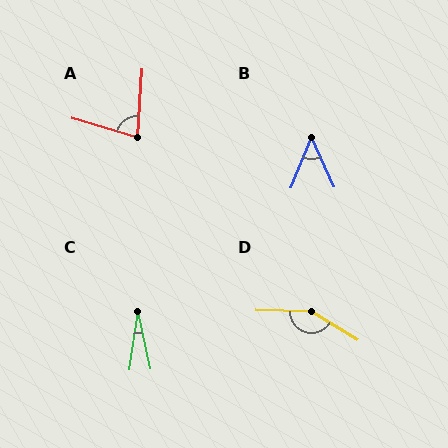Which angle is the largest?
D, at approximately 151 degrees.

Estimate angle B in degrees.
Approximately 47 degrees.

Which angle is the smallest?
C, at approximately 21 degrees.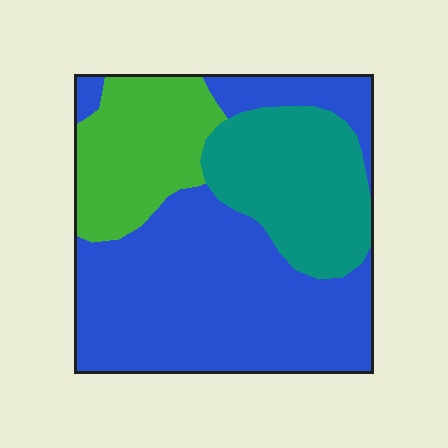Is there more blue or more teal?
Blue.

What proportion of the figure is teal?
Teal covers about 25% of the figure.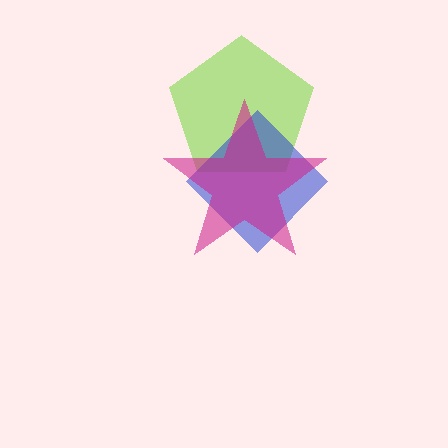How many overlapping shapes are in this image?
There are 3 overlapping shapes in the image.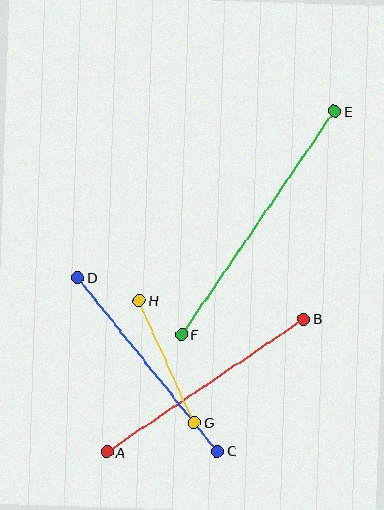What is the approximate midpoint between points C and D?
The midpoint is at approximately (148, 364) pixels.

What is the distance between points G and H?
The distance is approximately 134 pixels.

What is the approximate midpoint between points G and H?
The midpoint is at approximately (167, 361) pixels.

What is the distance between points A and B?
The distance is approximately 238 pixels.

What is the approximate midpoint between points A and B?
The midpoint is at approximately (205, 385) pixels.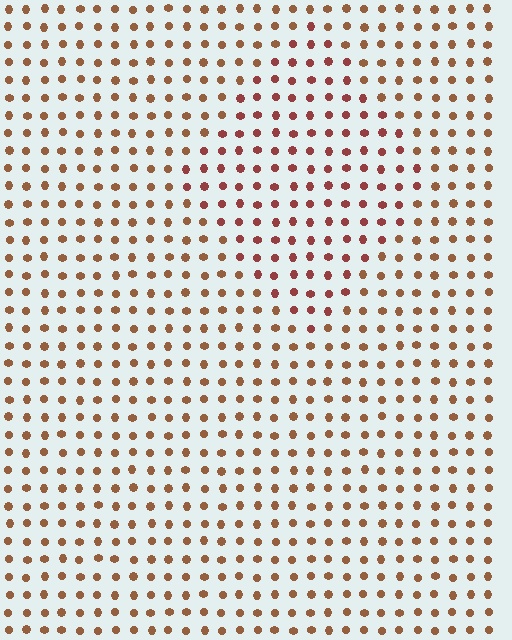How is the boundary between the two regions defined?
The boundary is defined purely by a slight shift in hue (about 25 degrees). Spacing, size, and orientation are identical on both sides.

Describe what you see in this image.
The image is filled with small brown elements in a uniform arrangement. A diamond-shaped region is visible where the elements are tinted to a slightly different hue, forming a subtle color boundary.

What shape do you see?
I see a diamond.